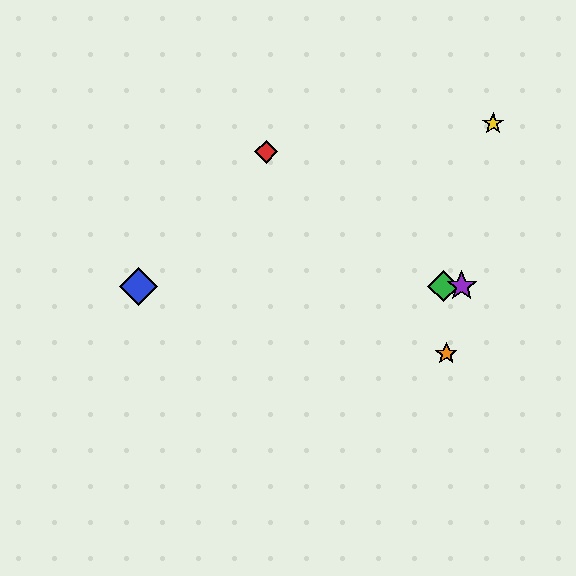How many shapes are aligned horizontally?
3 shapes (the blue diamond, the green diamond, the purple star) are aligned horizontally.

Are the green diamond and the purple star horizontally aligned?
Yes, both are at y≈286.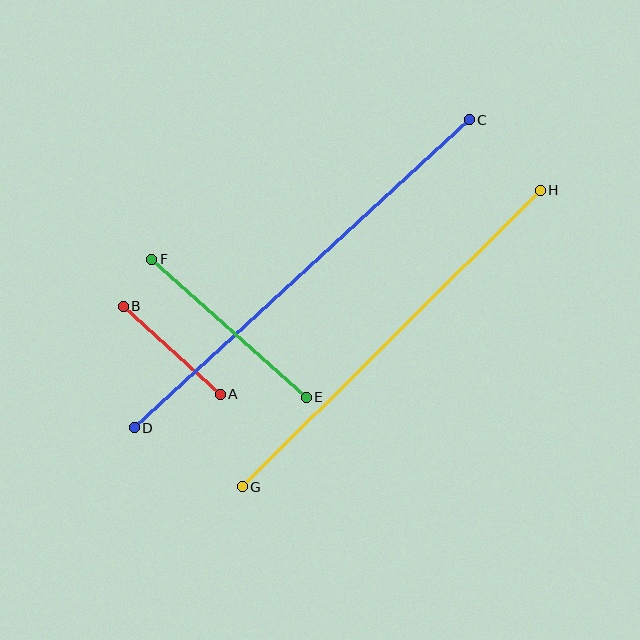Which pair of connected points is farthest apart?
Points C and D are farthest apart.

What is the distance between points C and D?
The distance is approximately 455 pixels.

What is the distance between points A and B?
The distance is approximately 131 pixels.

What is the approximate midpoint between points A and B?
The midpoint is at approximately (172, 350) pixels.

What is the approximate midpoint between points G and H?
The midpoint is at approximately (391, 338) pixels.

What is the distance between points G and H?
The distance is approximately 420 pixels.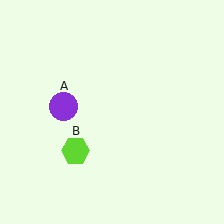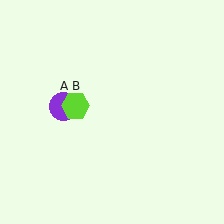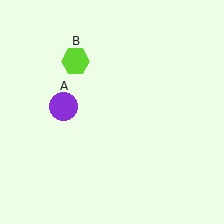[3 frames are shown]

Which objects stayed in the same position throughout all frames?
Purple circle (object A) remained stationary.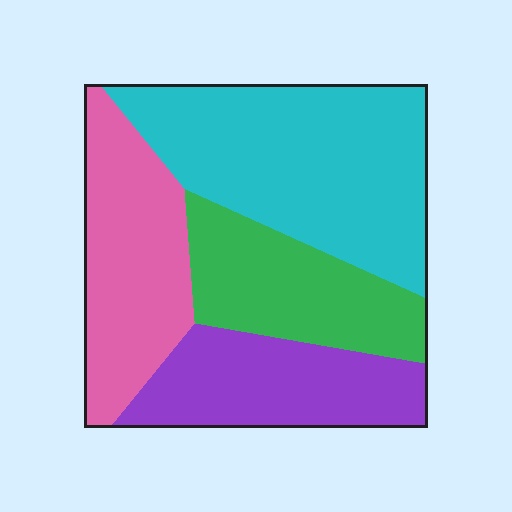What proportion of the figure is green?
Green takes up about one fifth (1/5) of the figure.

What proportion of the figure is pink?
Pink takes up less than a quarter of the figure.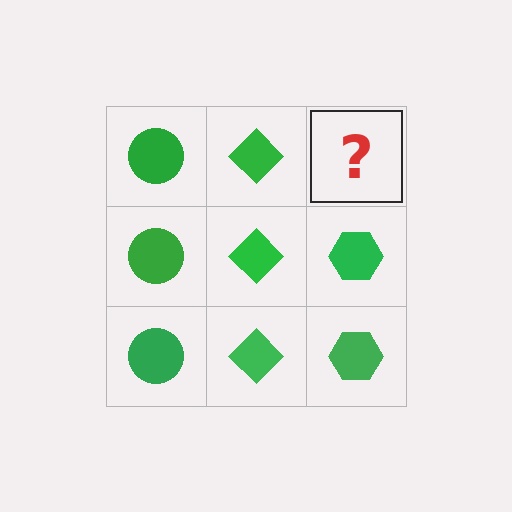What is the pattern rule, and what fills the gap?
The rule is that each column has a consistent shape. The gap should be filled with a green hexagon.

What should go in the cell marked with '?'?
The missing cell should contain a green hexagon.